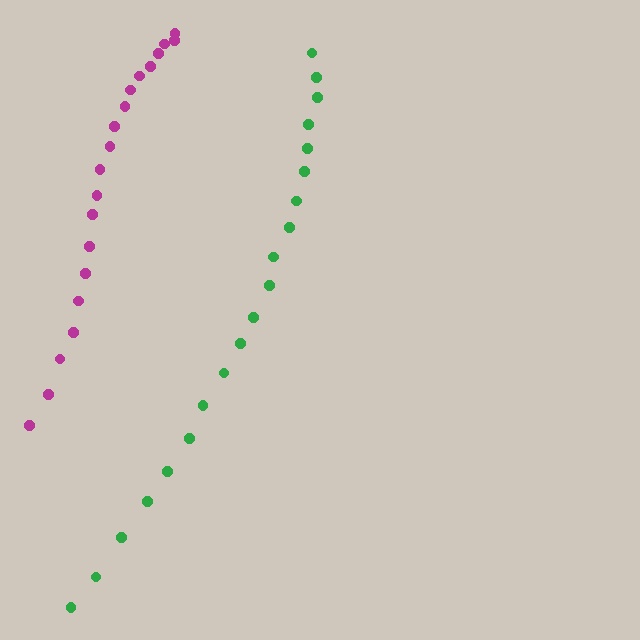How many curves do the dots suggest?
There are 2 distinct paths.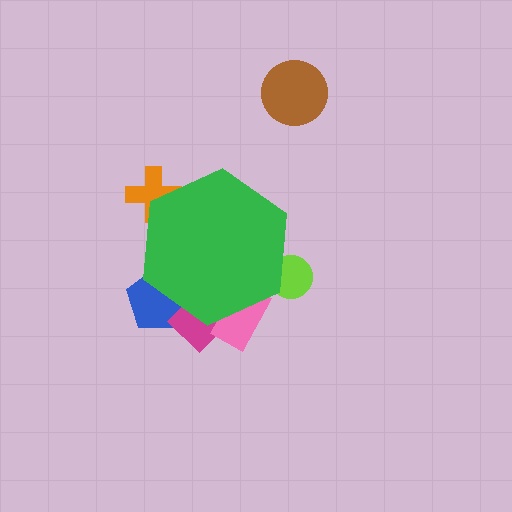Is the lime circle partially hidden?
Yes, the lime circle is partially hidden behind the green hexagon.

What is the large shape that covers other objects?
A green hexagon.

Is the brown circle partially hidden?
No, the brown circle is fully visible.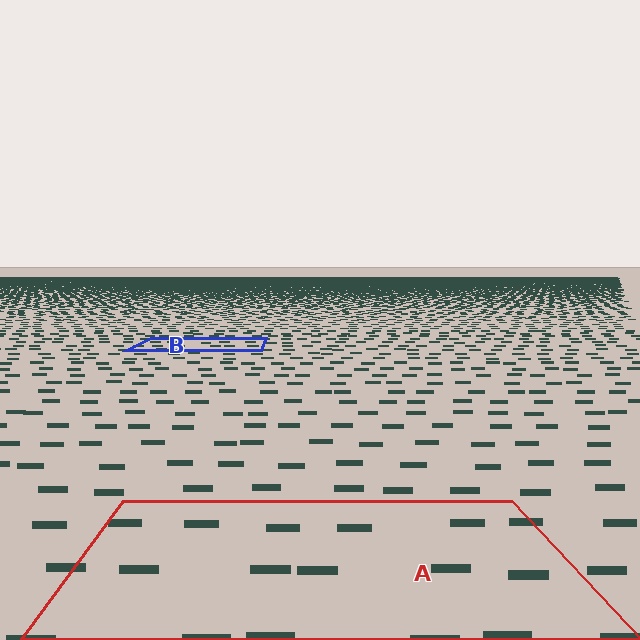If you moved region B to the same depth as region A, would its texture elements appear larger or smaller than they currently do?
They would appear larger. At a closer depth, the same texture elements are projected at a bigger on-screen size.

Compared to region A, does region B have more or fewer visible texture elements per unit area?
Region B has more texture elements per unit area — they are packed more densely because it is farther away.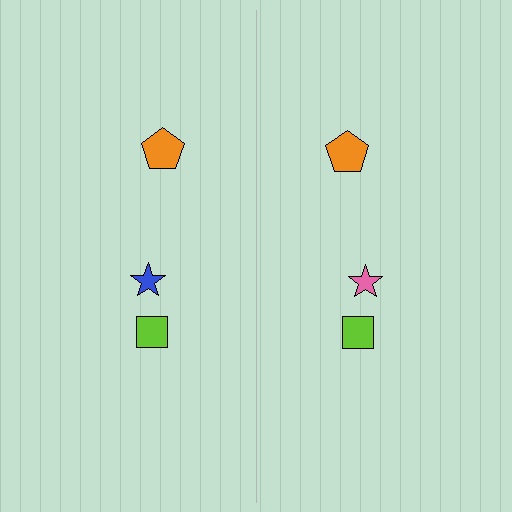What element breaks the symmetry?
The pink star on the right side breaks the symmetry — its mirror counterpart is blue.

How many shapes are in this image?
There are 6 shapes in this image.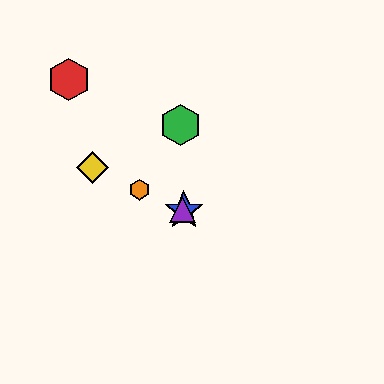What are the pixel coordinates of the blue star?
The blue star is at (184, 210).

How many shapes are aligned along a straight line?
4 shapes (the blue star, the yellow diamond, the purple triangle, the orange hexagon) are aligned along a straight line.